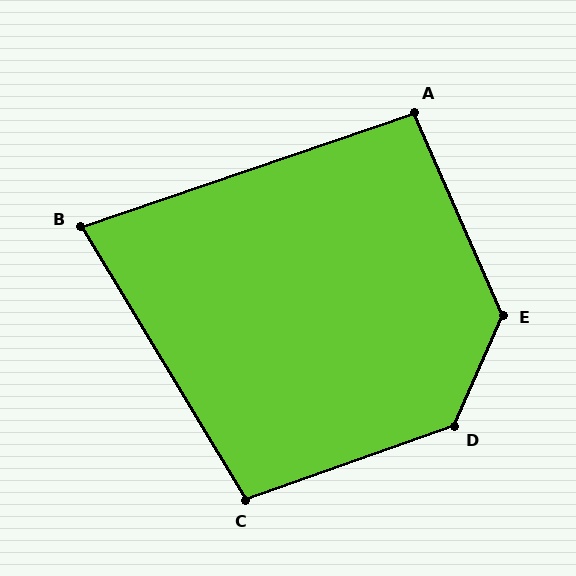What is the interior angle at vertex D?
Approximately 133 degrees (obtuse).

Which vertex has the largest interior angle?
E, at approximately 133 degrees.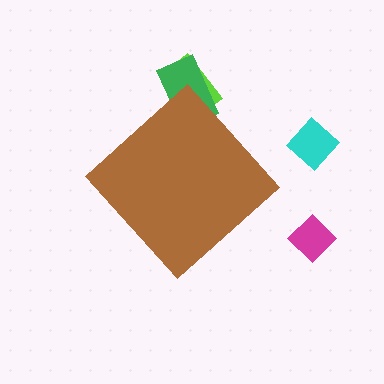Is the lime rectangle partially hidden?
Yes, the lime rectangle is partially hidden behind the brown diamond.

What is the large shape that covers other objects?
A brown diamond.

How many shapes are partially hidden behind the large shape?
2 shapes are partially hidden.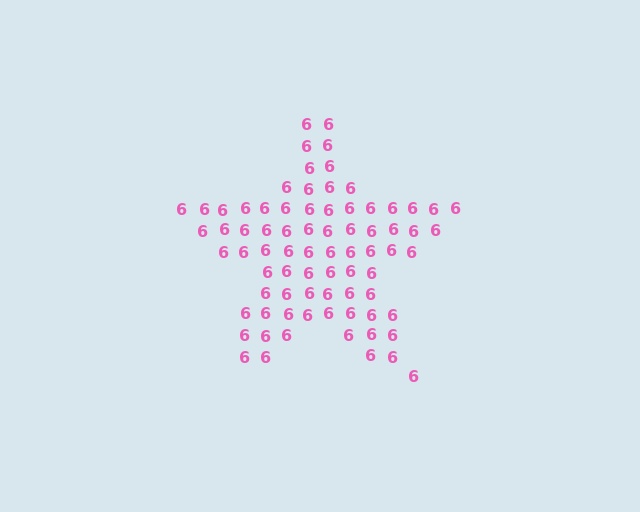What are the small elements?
The small elements are digit 6's.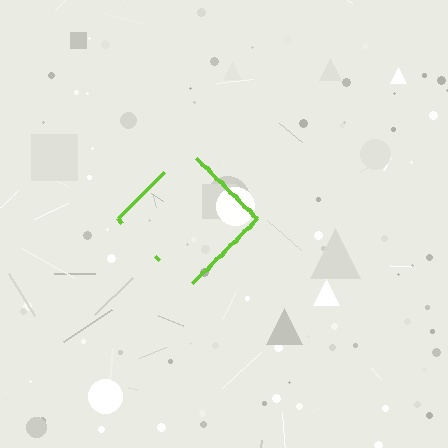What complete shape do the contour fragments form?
The contour fragments form a diamond.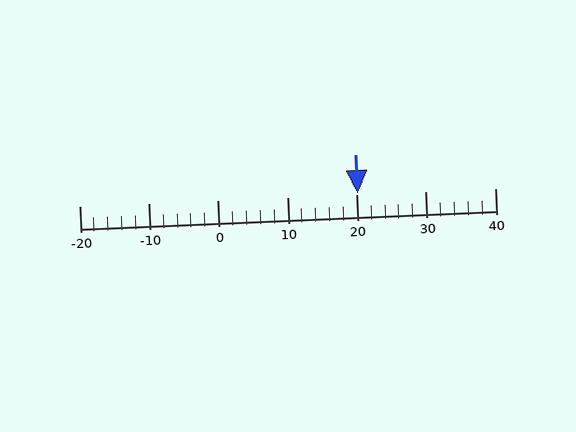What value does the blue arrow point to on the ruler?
The blue arrow points to approximately 20.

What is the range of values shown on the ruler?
The ruler shows values from -20 to 40.